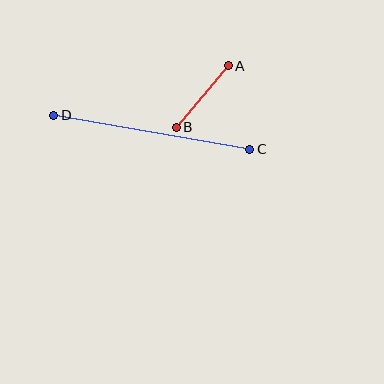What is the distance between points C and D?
The distance is approximately 199 pixels.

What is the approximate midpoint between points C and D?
The midpoint is at approximately (152, 132) pixels.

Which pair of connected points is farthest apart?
Points C and D are farthest apart.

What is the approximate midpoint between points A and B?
The midpoint is at approximately (202, 97) pixels.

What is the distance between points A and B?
The distance is approximately 81 pixels.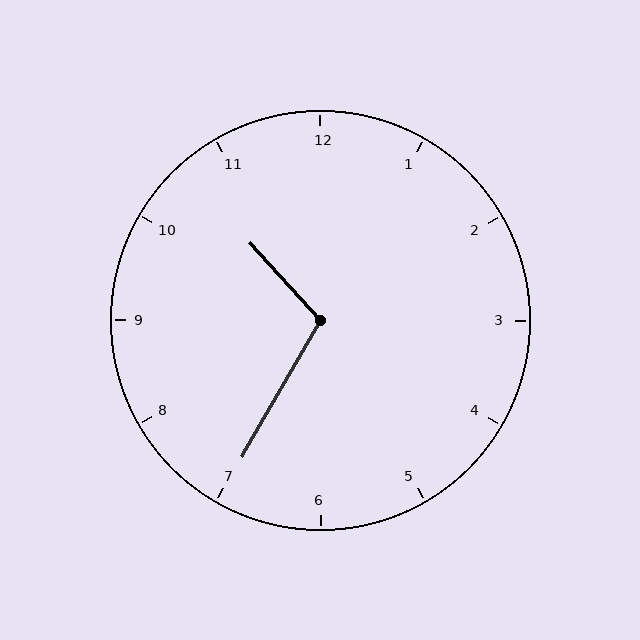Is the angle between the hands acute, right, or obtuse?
It is obtuse.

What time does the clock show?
10:35.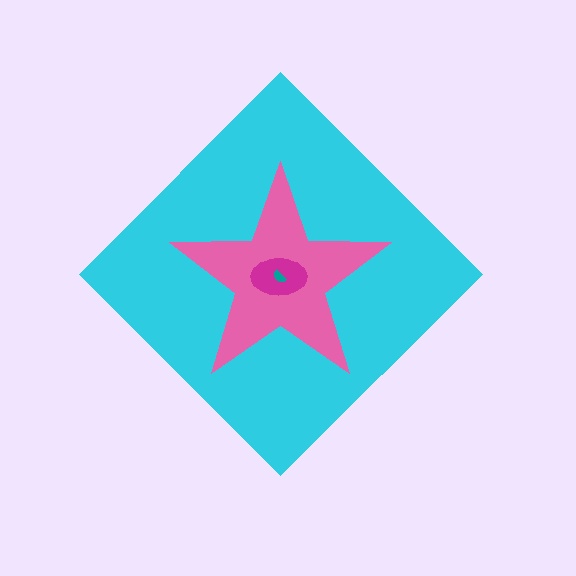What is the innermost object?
The teal semicircle.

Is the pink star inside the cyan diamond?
Yes.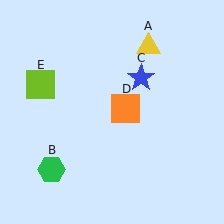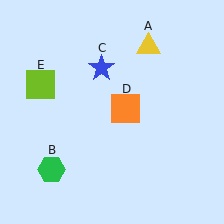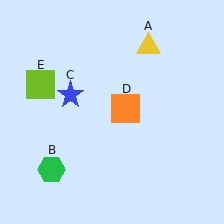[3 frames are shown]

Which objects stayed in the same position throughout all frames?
Yellow triangle (object A) and green hexagon (object B) and orange square (object D) and lime square (object E) remained stationary.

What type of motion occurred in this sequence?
The blue star (object C) rotated counterclockwise around the center of the scene.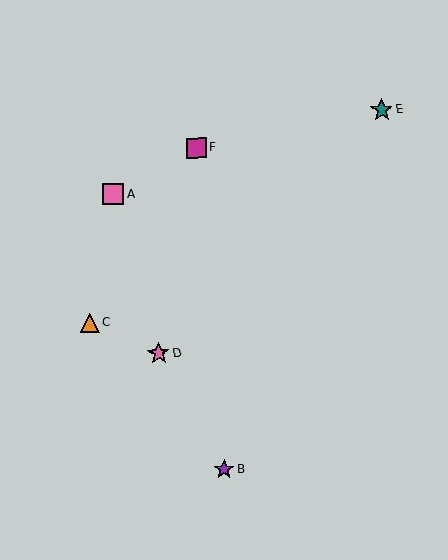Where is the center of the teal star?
The center of the teal star is at (382, 110).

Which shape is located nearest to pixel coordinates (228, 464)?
The purple star (labeled B) at (224, 469) is nearest to that location.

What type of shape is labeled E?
Shape E is a teal star.